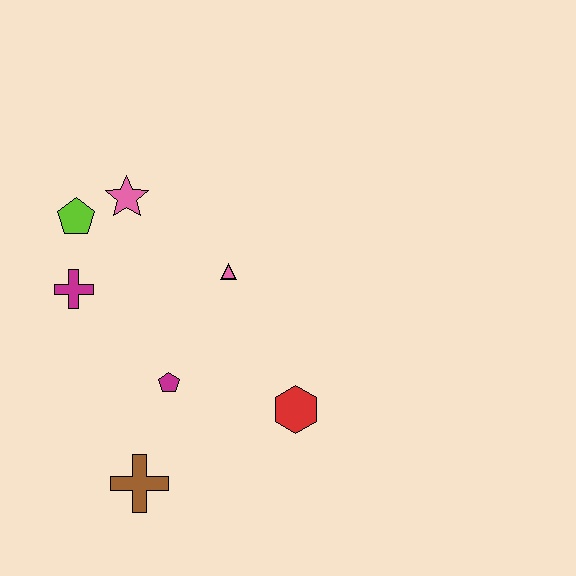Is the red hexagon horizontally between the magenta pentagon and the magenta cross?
No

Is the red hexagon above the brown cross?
Yes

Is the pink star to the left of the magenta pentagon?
Yes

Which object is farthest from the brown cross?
The pink star is farthest from the brown cross.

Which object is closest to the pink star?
The lime pentagon is closest to the pink star.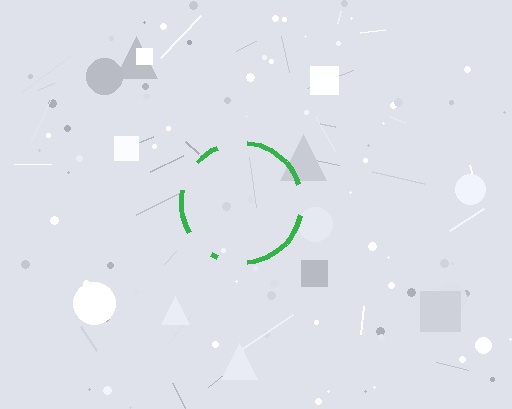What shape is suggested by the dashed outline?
The dashed outline suggests a circle.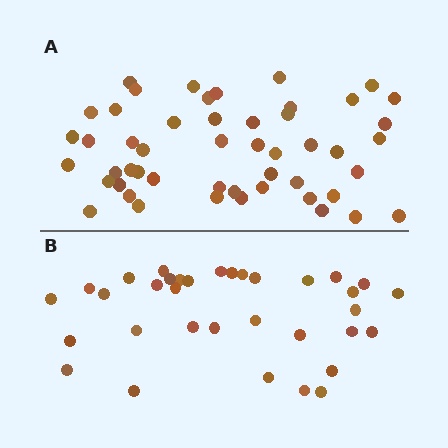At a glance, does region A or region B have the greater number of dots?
Region A (the top region) has more dots.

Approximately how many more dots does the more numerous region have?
Region A has approximately 15 more dots than region B.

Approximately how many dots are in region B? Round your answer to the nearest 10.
About 30 dots. (The exact count is 34, which rounds to 30.)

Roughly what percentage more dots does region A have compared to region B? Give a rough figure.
About 45% more.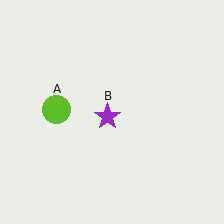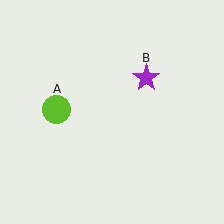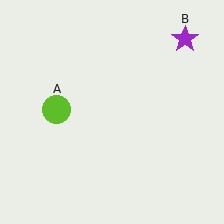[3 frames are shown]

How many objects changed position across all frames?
1 object changed position: purple star (object B).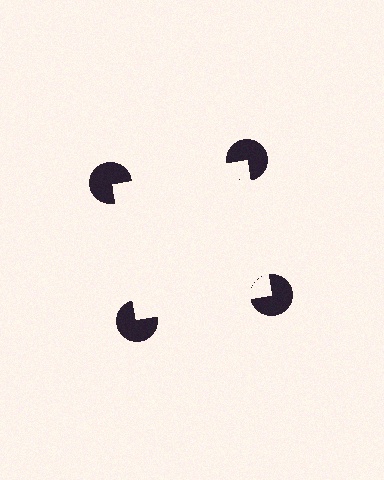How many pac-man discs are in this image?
There are 4 — one at each vertex of the illusory square.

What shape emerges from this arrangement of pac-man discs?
An illusory square — its edges are inferred from the aligned wedge cuts in the pac-man discs, not physically drawn.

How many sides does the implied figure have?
4 sides.